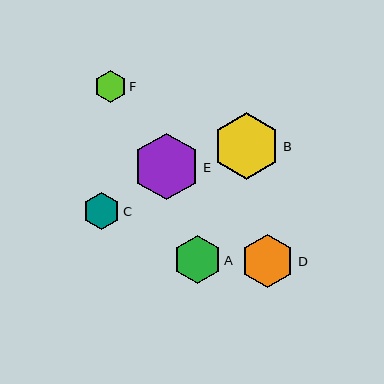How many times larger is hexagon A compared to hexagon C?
Hexagon A is approximately 1.3 times the size of hexagon C.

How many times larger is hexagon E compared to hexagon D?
Hexagon E is approximately 1.2 times the size of hexagon D.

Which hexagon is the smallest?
Hexagon F is the smallest with a size of approximately 33 pixels.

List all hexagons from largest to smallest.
From largest to smallest: E, B, D, A, C, F.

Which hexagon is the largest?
Hexagon E is the largest with a size of approximately 66 pixels.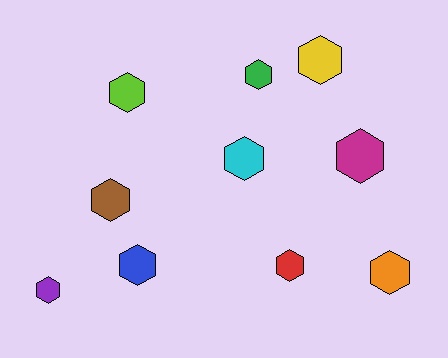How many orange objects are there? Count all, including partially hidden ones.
There is 1 orange object.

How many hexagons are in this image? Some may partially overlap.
There are 10 hexagons.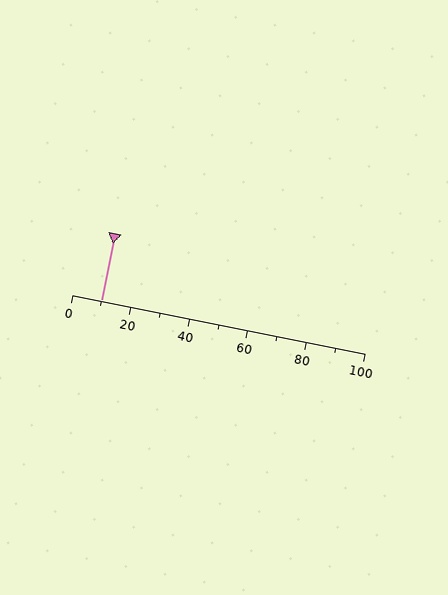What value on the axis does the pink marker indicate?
The marker indicates approximately 10.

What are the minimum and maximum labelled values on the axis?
The axis runs from 0 to 100.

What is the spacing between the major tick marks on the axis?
The major ticks are spaced 20 apart.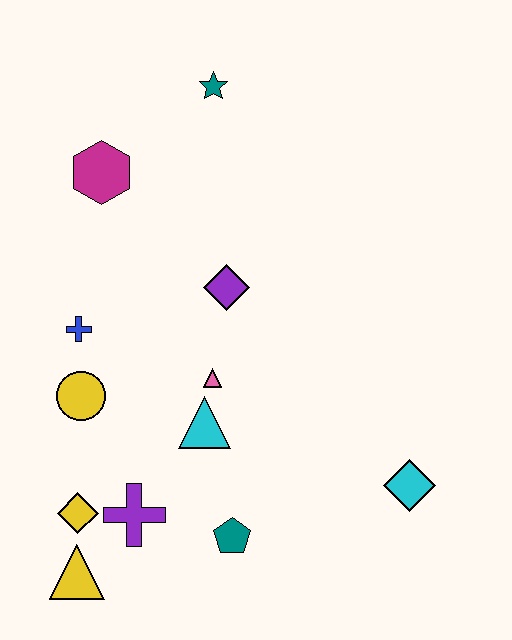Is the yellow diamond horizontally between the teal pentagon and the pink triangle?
No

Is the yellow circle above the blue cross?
No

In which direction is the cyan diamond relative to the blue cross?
The cyan diamond is to the right of the blue cross.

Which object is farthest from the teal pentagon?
The teal star is farthest from the teal pentagon.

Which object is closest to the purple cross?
The yellow diamond is closest to the purple cross.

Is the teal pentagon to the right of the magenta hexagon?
Yes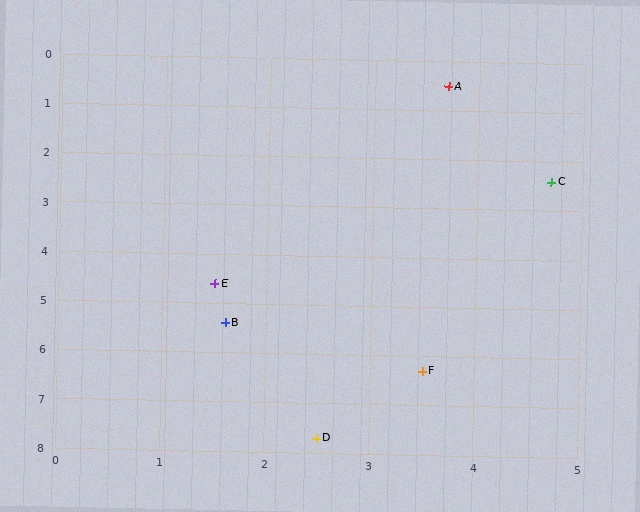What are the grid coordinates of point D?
Point D is at approximately (2.5, 7.7).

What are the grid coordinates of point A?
Point A is at approximately (3.7, 0.5).